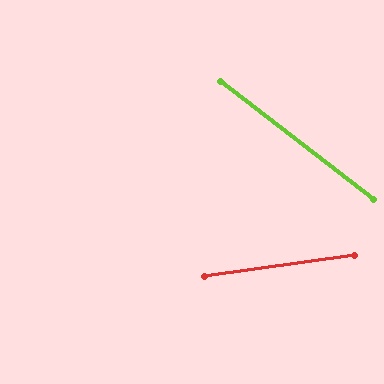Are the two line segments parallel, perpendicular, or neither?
Neither parallel nor perpendicular — they differ by about 45°.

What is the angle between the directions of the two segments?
Approximately 45 degrees.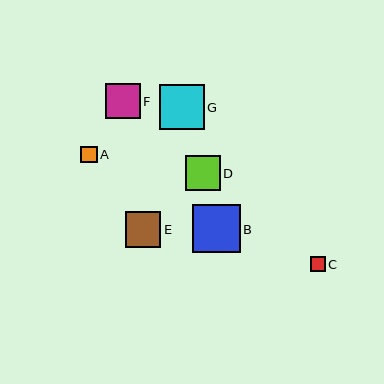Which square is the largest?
Square B is the largest with a size of approximately 48 pixels.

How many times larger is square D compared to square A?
Square D is approximately 2.1 times the size of square A.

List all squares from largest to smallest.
From largest to smallest: B, G, E, F, D, A, C.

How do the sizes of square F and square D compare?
Square F and square D are approximately the same size.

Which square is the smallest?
Square C is the smallest with a size of approximately 15 pixels.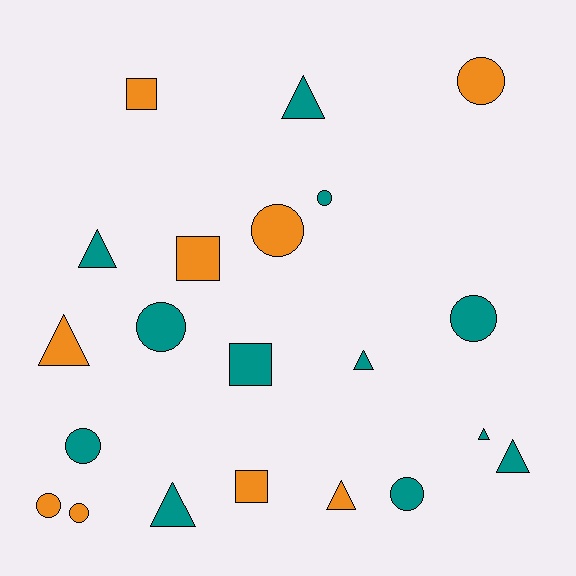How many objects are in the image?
There are 21 objects.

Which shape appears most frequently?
Circle, with 9 objects.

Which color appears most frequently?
Teal, with 12 objects.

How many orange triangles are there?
There are 2 orange triangles.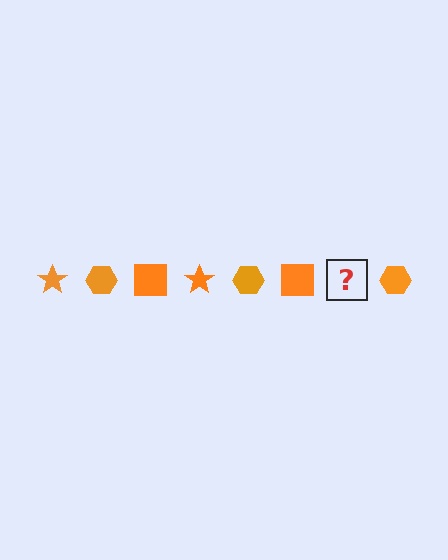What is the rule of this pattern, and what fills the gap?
The rule is that the pattern cycles through star, hexagon, square shapes in orange. The gap should be filled with an orange star.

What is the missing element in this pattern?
The missing element is an orange star.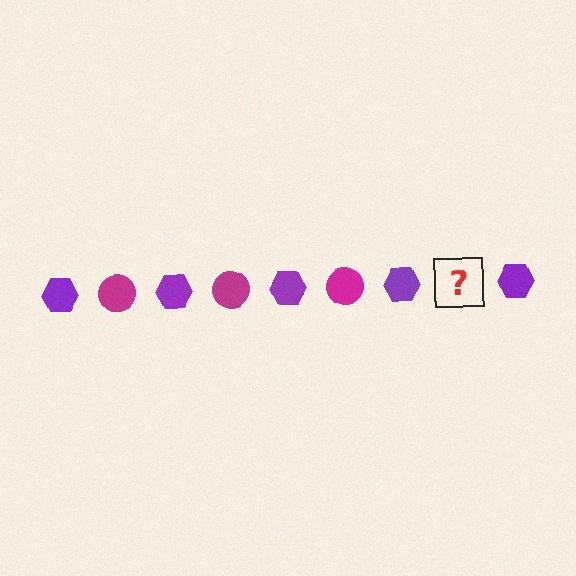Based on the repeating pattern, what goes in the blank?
The blank should be a magenta circle.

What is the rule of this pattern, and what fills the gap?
The rule is that the pattern alternates between purple hexagon and magenta circle. The gap should be filled with a magenta circle.